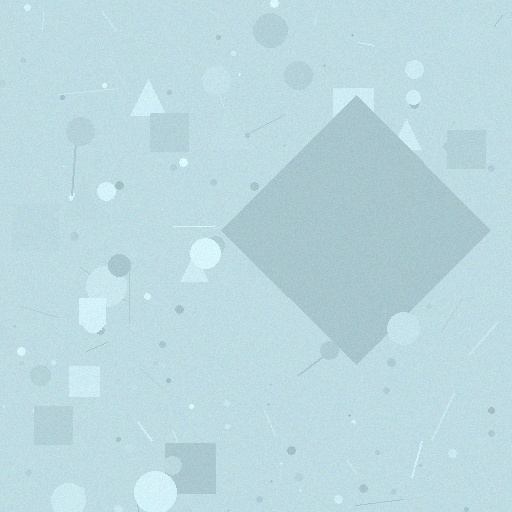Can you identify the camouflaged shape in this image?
The camouflaged shape is a diamond.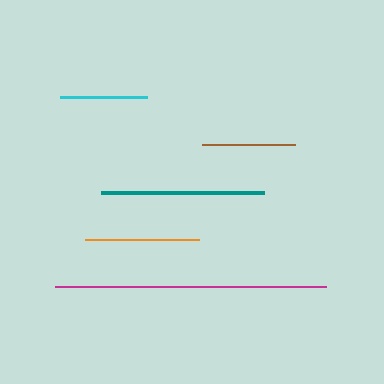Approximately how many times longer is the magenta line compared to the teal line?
The magenta line is approximately 1.7 times the length of the teal line.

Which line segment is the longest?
The magenta line is the longest at approximately 271 pixels.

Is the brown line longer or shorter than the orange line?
The orange line is longer than the brown line.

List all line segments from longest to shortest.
From longest to shortest: magenta, teal, orange, brown, cyan.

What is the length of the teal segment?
The teal segment is approximately 163 pixels long.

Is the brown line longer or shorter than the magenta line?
The magenta line is longer than the brown line.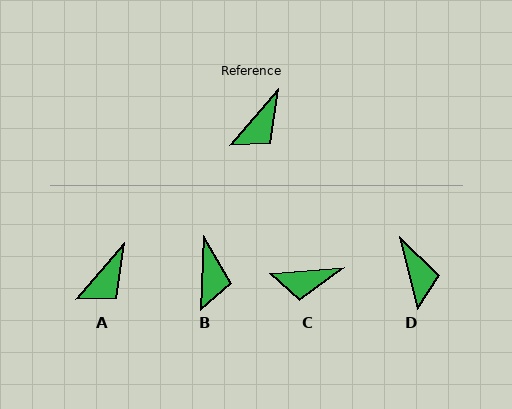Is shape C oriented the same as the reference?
No, it is off by about 45 degrees.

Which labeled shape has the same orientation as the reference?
A.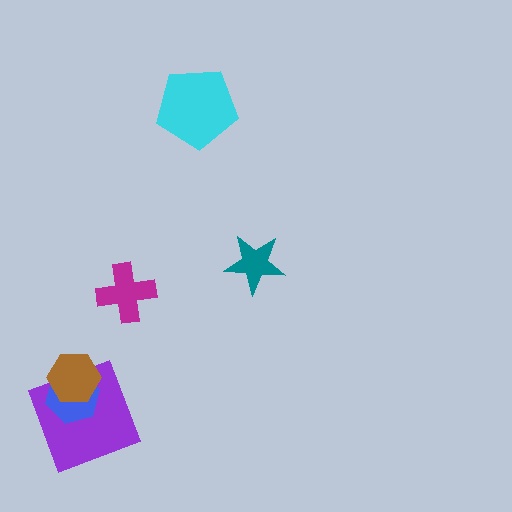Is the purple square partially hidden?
Yes, it is partially covered by another shape.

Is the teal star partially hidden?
No, no other shape covers it.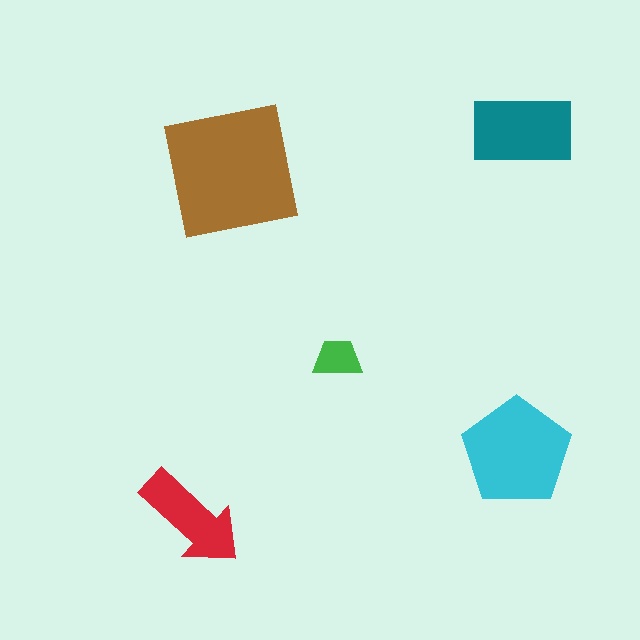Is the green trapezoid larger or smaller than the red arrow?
Smaller.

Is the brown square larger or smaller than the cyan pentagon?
Larger.